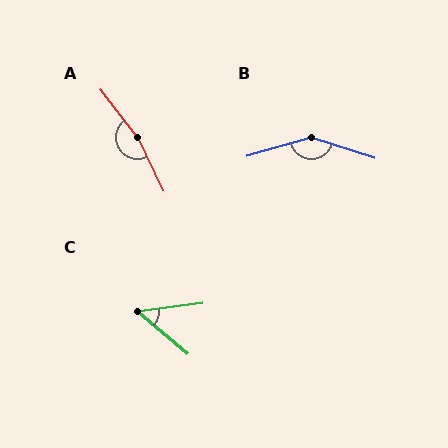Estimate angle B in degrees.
Approximately 146 degrees.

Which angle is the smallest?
C, at approximately 48 degrees.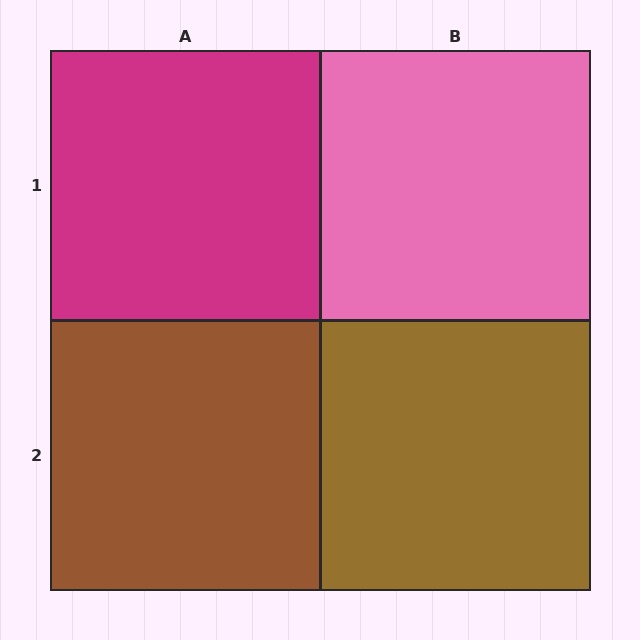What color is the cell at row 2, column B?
Brown.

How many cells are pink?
1 cell is pink.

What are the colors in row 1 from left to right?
Magenta, pink.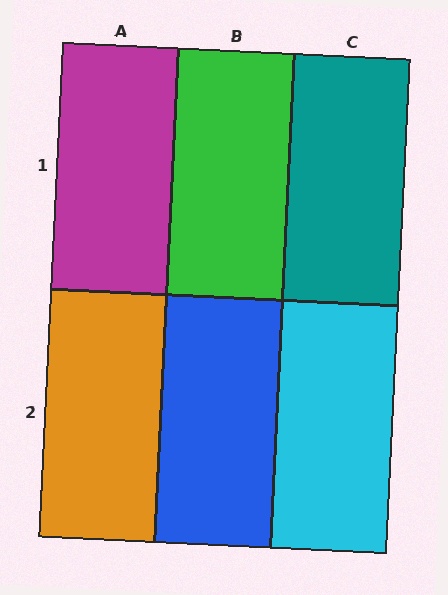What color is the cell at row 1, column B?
Green.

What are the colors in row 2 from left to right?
Orange, blue, cyan.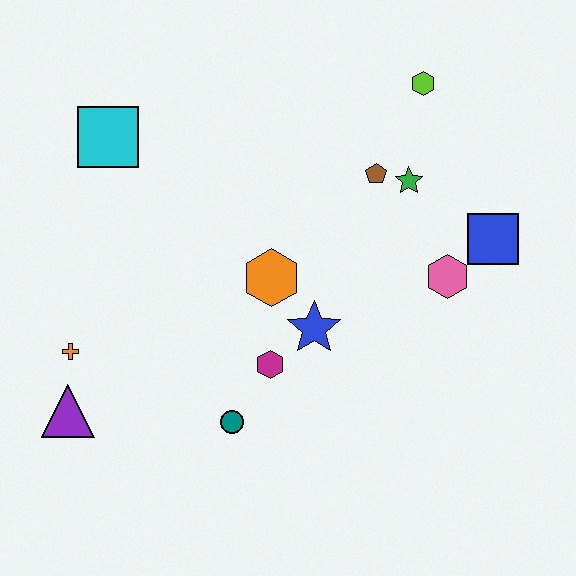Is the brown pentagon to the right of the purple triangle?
Yes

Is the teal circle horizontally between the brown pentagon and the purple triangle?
Yes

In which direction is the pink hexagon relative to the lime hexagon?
The pink hexagon is below the lime hexagon.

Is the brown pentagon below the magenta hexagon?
No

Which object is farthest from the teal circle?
The lime hexagon is farthest from the teal circle.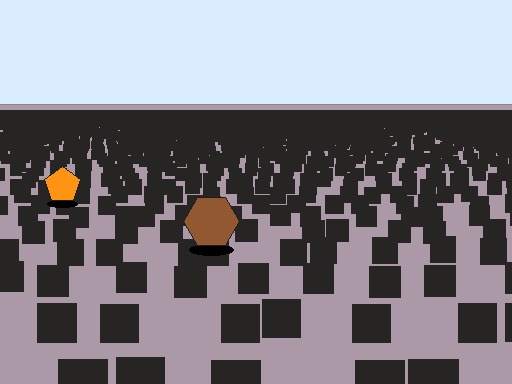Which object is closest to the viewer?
The brown hexagon is closest. The texture marks near it are larger and more spread out.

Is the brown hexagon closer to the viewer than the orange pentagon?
Yes. The brown hexagon is closer — you can tell from the texture gradient: the ground texture is coarser near it.